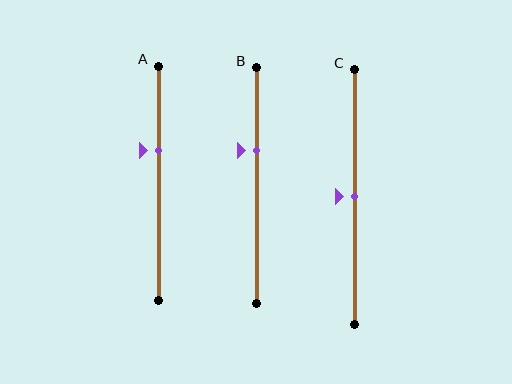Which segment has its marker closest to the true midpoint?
Segment C has its marker closest to the true midpoint.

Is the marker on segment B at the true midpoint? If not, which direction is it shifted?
No, the marker on segment B is shifted upward by about 15% of the segment length.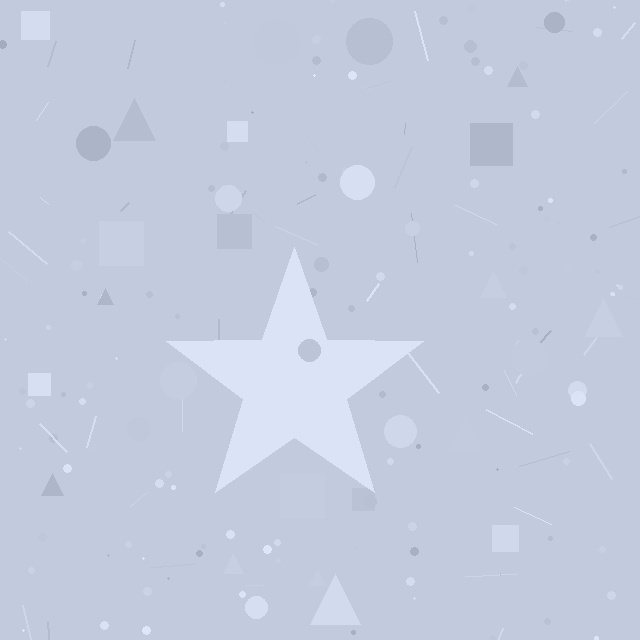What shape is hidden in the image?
A star is hidden in the image.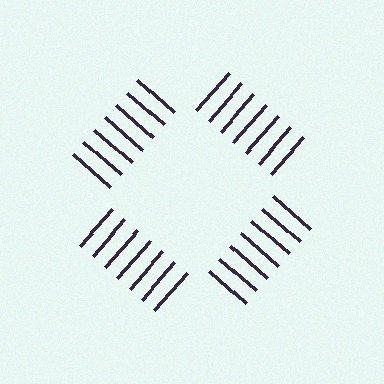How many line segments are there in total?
28 — 7 along each of the 4 edges.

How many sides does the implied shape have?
4 sides — the line-ends trace a square.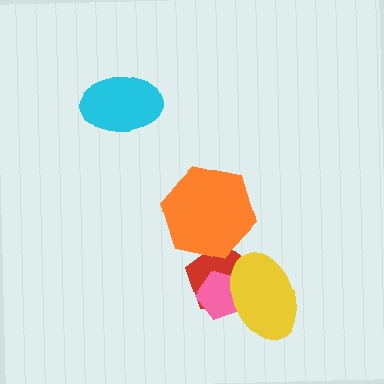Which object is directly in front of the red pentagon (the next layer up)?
The orange hexagon is directly in front of the red pentagon.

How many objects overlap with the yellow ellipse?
2 objects overlap with the yellow ellipse.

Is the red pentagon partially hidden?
Yes, it is partially covered by another shape.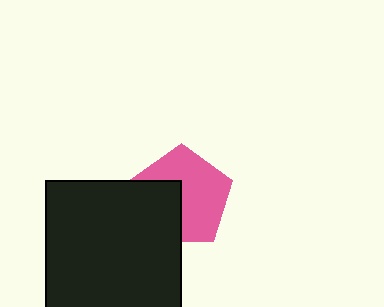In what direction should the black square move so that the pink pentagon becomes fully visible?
The black square should move toward the lower-left. That is the shortest direction to clear the overlap and leave the pink pentagon fully visible.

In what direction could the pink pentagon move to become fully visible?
The pink pentagon could move toward the upper-right. That would shift it out from behind the black square entirely.